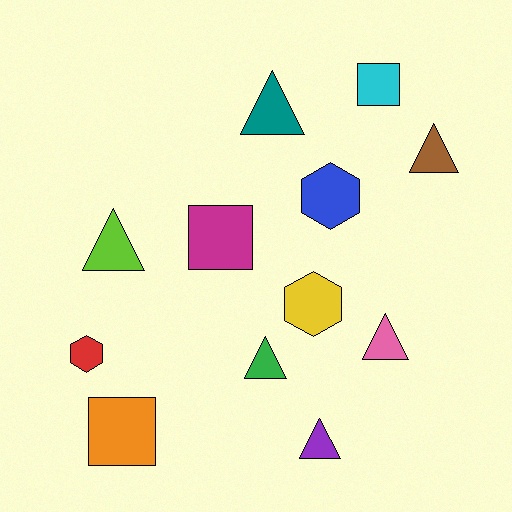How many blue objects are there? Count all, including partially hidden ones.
There is 1 blue object.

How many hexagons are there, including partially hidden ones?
There are 3 hexagons.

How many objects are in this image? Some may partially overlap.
There are 12 objects.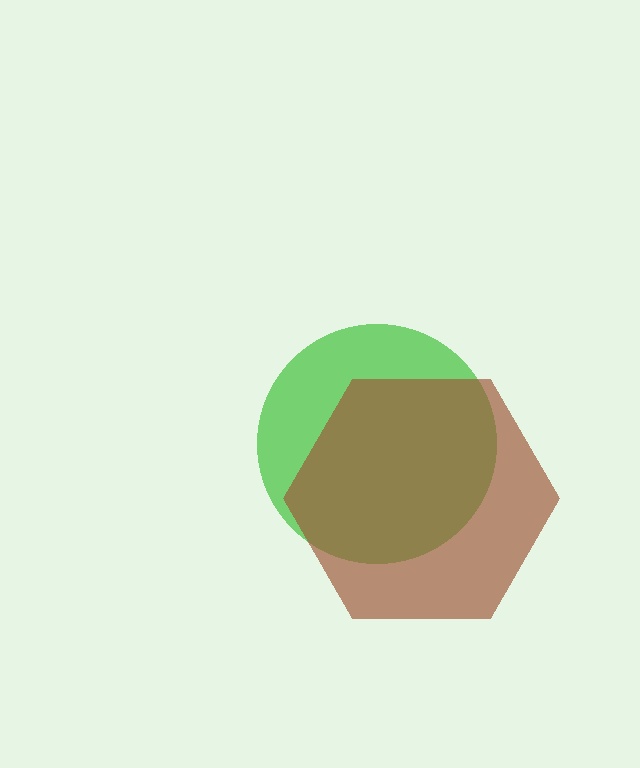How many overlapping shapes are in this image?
There are 2 overlapping shapes in the image.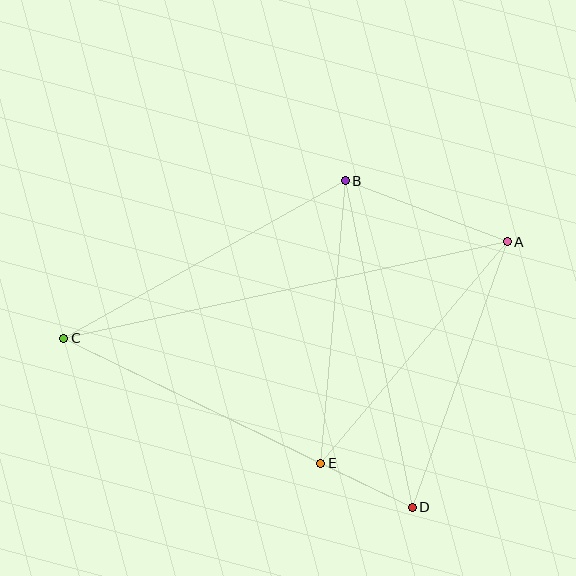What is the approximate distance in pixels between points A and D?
The distance between A and D is approximately 282 pixels.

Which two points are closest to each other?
Points D and E are closest to each other.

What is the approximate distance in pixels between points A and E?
The distance between A and E is approximately 289 pixels.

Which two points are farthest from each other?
Points A and C are farthest from each other.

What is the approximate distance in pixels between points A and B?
The distance between A and B is approximately 173 pixels.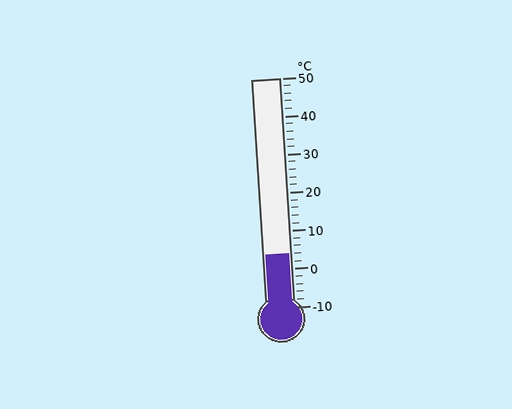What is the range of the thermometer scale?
The thermometer scale ranges from -10°C to 50°C.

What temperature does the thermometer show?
The thermometer shows approximately 4°C.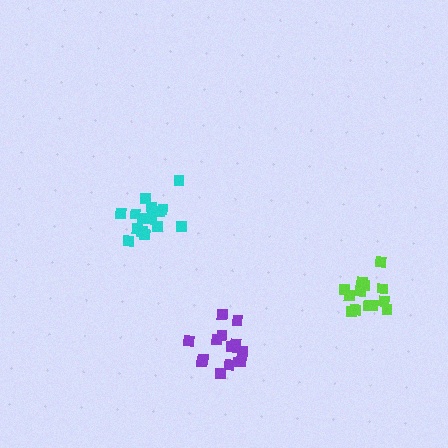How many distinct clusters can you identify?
There are 3 distinct clusters.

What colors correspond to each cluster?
The clusters are colored: purple, cyan, lime.